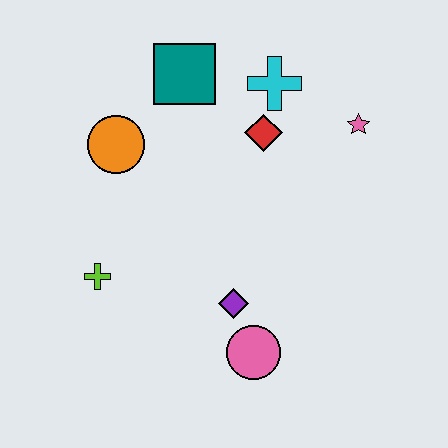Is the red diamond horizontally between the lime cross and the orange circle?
No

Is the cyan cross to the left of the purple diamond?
No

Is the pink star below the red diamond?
No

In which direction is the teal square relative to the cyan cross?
The teal square is to the left of the cyan cross.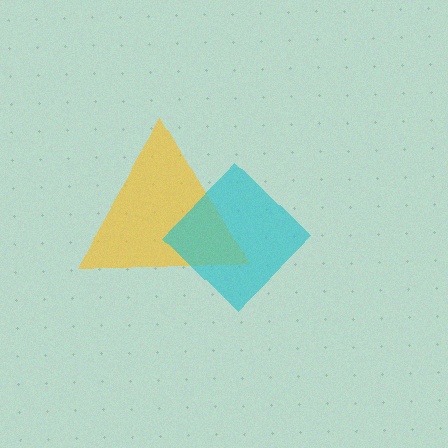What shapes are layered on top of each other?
The layered shapes are: a yellow triangle, a cyan diamond.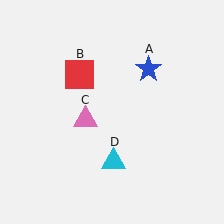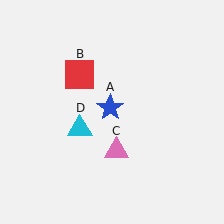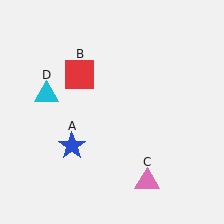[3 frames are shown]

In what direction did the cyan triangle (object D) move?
The cyan triangle (object D) moved up and to the left.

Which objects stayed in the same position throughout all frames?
Red square (object B) remained stationary.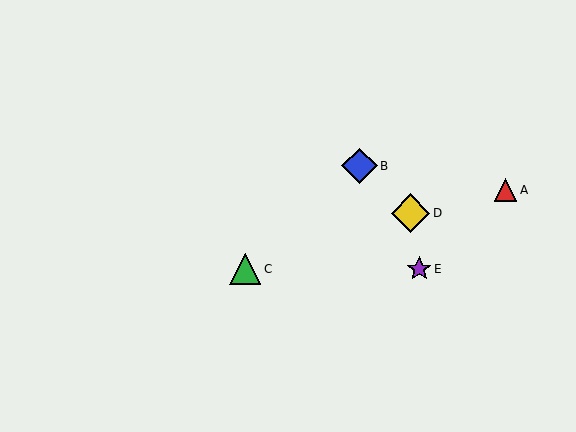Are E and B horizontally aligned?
No, E is at y≈269 and B is at y≈166.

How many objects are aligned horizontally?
2 objects (C, E) are aligned horizontally.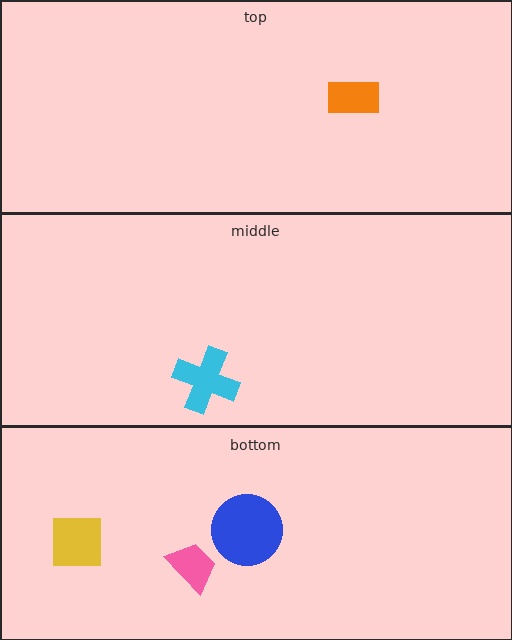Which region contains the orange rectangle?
The top region.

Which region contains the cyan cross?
The middle region.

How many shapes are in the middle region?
1.